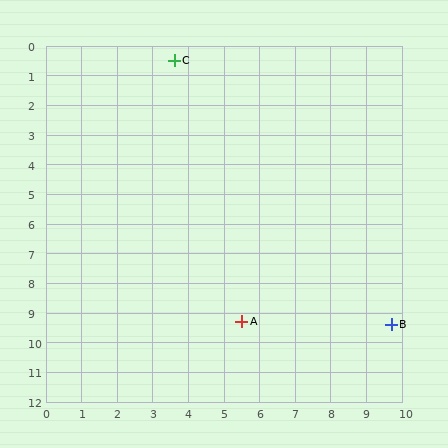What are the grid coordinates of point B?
Point B is at approximately (9.7, 9.4).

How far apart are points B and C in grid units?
Points B and C are about 10.8 grid units apart.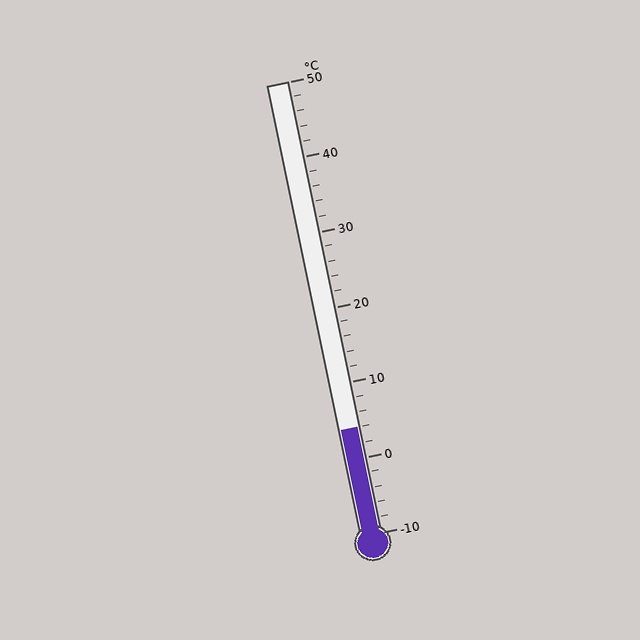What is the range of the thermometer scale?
The thermometer scale ranges from -10°C to 50°C.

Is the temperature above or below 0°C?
The temperature is above 0°C.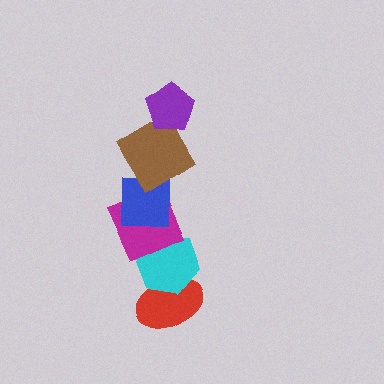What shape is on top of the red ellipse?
The cyan hexagon is on top of the red ellipse.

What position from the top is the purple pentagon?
The purple pentagon is 1st from the top.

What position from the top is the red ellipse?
The red ellipse is 6th from the top.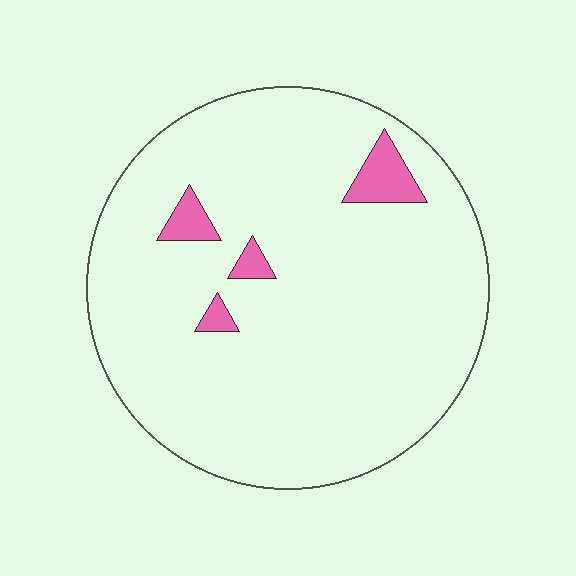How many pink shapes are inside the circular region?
4.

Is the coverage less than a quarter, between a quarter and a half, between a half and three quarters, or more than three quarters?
Less than a quarter.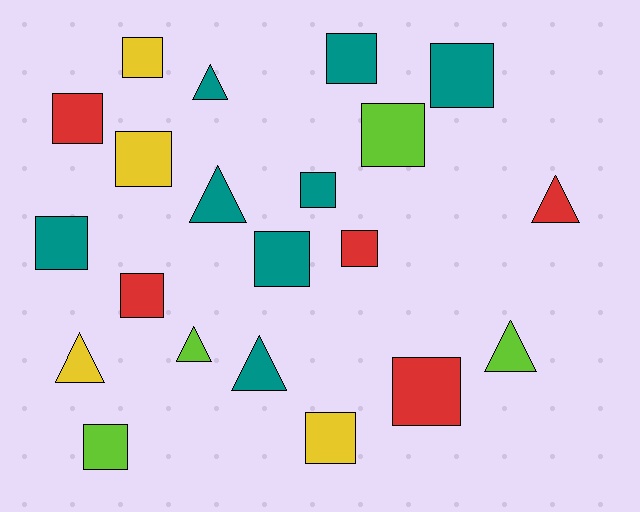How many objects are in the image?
There are 21 objects.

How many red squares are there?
There are 4 red squares.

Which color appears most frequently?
Teal, with 8 objects.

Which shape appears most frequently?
Square, with 14 objects.